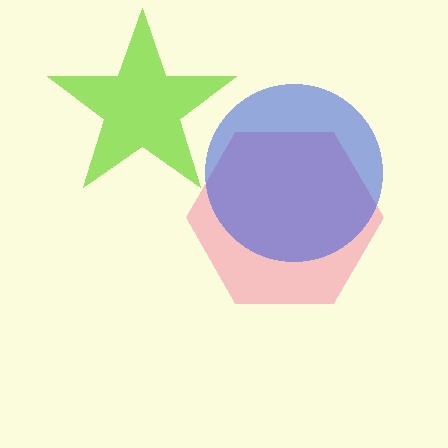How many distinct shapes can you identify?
There are 3 distinct shapes: a pink hexagon, a blue circle, a lime star.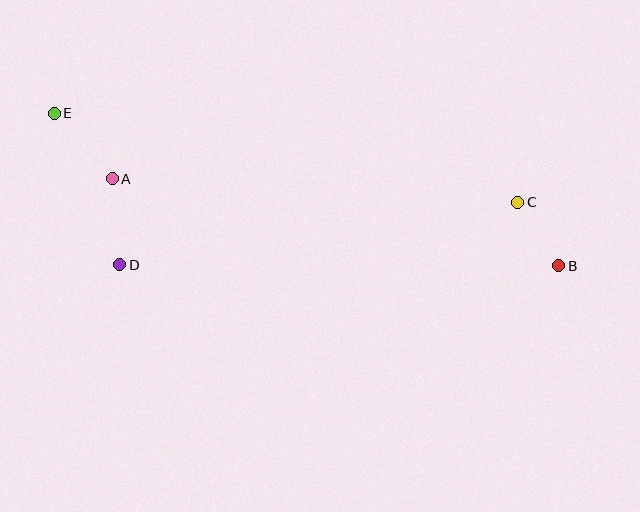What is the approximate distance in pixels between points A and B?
The distance between A and B is approximately 455 pixels.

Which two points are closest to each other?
Points B and C are closest to each other.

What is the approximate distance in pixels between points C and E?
The distance between C and E is approximately 472 pixels.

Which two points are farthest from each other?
Points B and E are farthest from each other.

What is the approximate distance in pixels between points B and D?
The distance between B and D is approximately 439 pixels.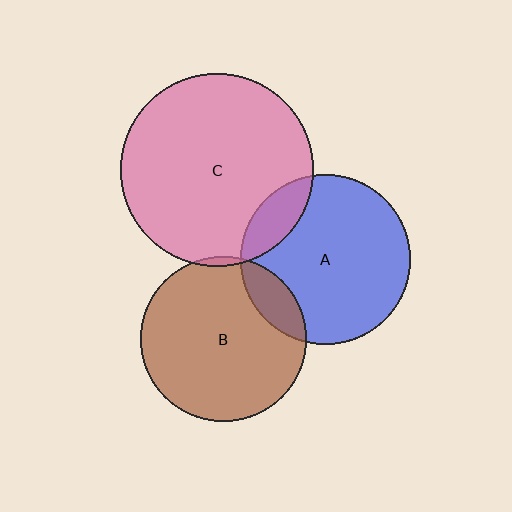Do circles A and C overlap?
Yes.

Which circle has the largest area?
Circle C (pink).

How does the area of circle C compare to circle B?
Approximately 1.4 times.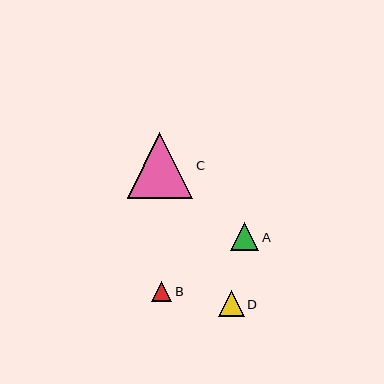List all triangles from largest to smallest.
From largest to smallest: C, A, D, B.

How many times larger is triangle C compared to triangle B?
Triangle C is approximately 3.3 times the size of triangle B.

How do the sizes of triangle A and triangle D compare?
Triangle A and triangle D are approximately the same size.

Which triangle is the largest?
Triangle C is the largest with a size of approximately 65 pixels.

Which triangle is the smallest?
Triangle B is the smallest with a size of approximately 20 pixels.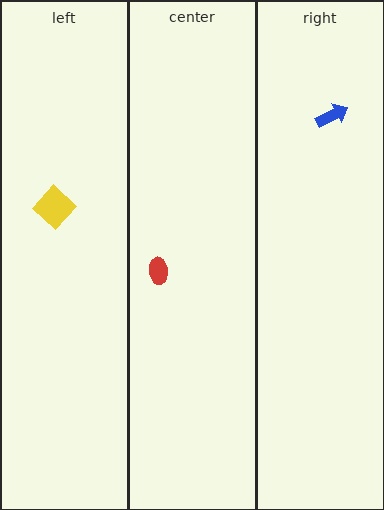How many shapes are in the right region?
1.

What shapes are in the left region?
The yellow diamond.